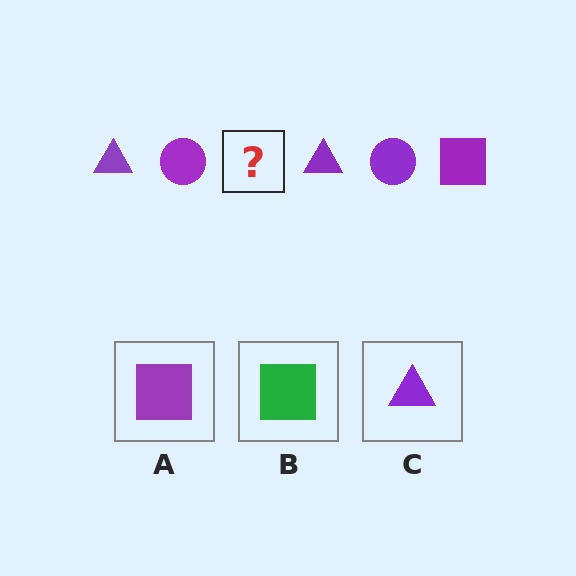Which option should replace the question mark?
Option A.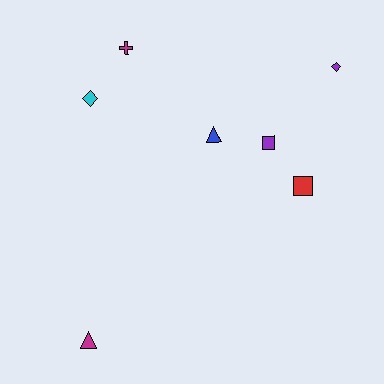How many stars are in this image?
There are no stars.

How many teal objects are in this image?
There are no teal objects.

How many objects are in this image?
There are 7 objects.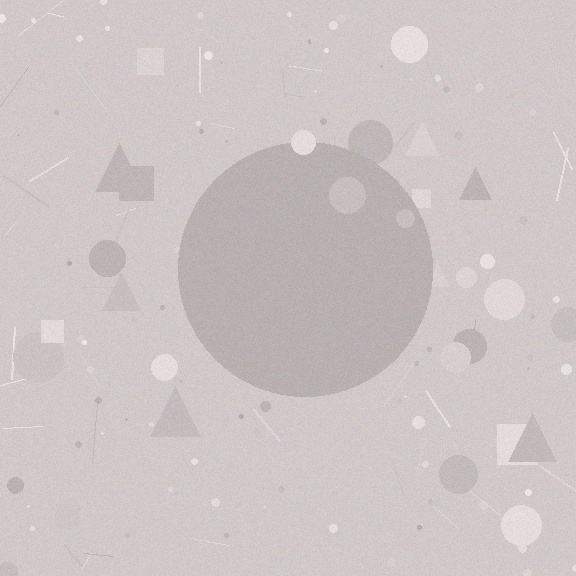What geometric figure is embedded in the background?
A circle is embedded in the background.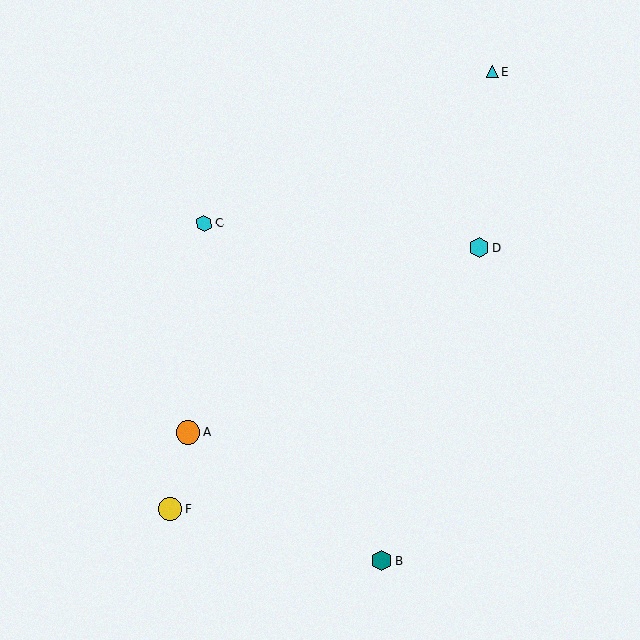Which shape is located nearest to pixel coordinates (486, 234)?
The cyan hexagon (labeled D) at (479, 248) is nearest to that location.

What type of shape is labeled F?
Shape F is a yellow circle.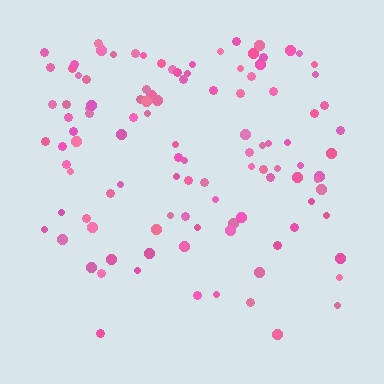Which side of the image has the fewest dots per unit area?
The bottom.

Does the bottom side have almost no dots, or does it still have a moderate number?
Still a moderate number, just noticeably fewer than the top.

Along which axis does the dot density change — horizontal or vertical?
Vertical.